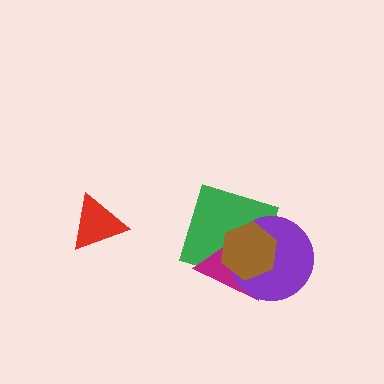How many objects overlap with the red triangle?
0 objects overlap with the red triangle.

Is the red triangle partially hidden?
No, no other shape covers it.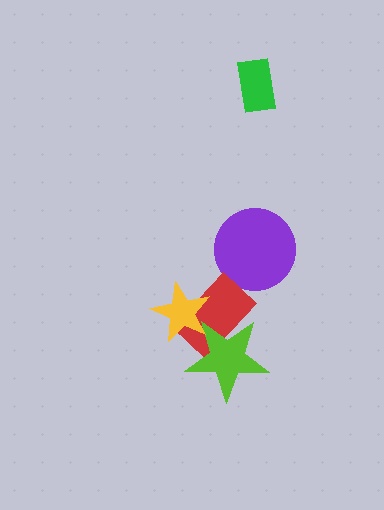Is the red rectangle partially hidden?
Yes, it is partially covered by another shape.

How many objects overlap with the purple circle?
0 objects overlap with the purple circle.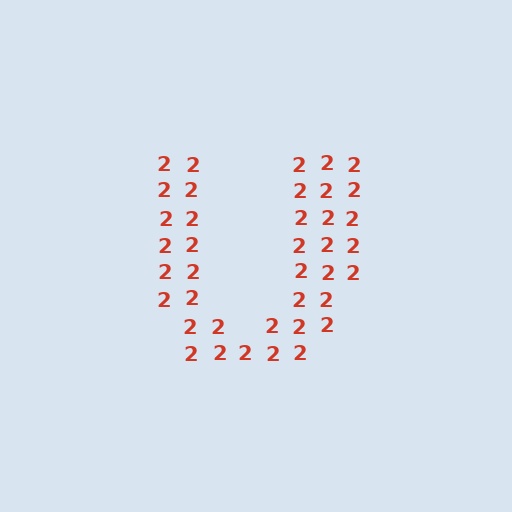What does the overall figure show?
The overall figure shows the letter U.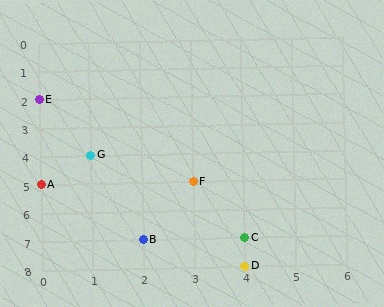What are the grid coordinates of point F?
Point F is at grid coordinates (3, 5).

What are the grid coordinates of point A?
Point A is at grid coordinates (0, 5).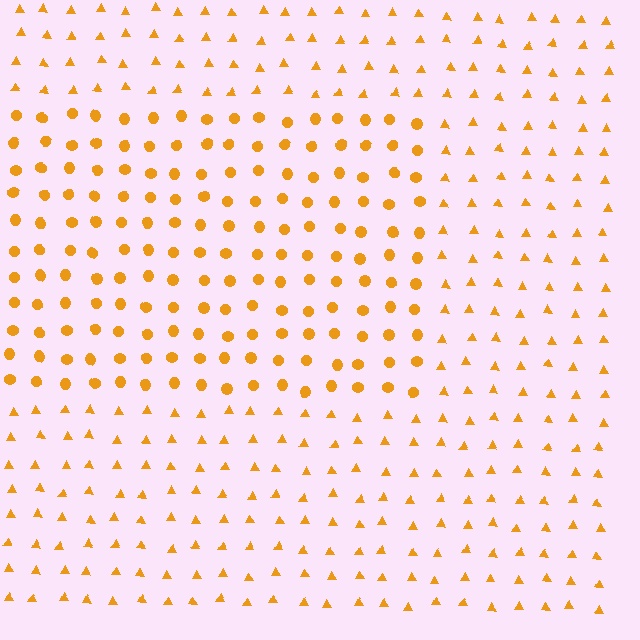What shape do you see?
I see a rectangle.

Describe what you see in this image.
The image is filled with small orange elements arranged in a uniform grid. A rectangle-shaped region contains circles, while the surrounding area contains triangles. The boundary is defined purely by the change in element shape.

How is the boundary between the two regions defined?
The boundary is defined by a change in element shape: circles inside vs. triangles outside. All elements share the same color and spacing.